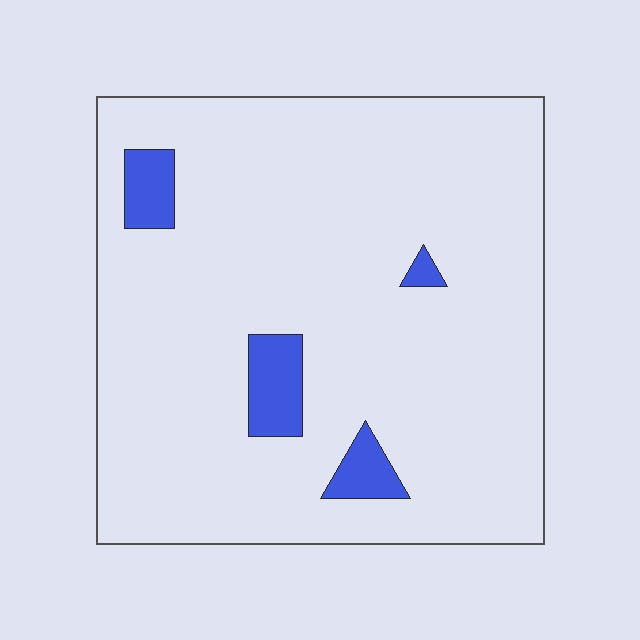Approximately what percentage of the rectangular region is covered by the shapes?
Approximately 5%.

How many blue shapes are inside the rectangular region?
4.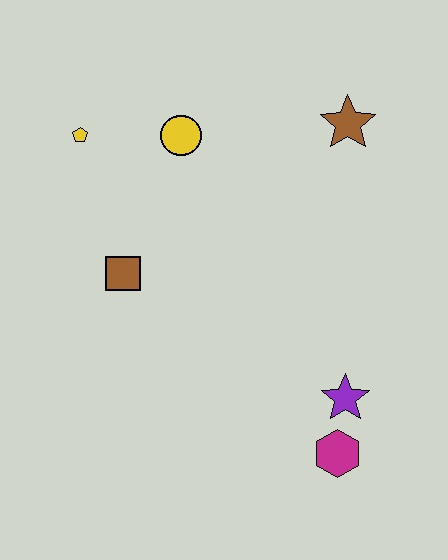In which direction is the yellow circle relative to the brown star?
The yellow circle is to the left of the brown star.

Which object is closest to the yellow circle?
The yellow pentagon is closest to the yellow circle.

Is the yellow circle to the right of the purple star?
No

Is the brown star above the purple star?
Yes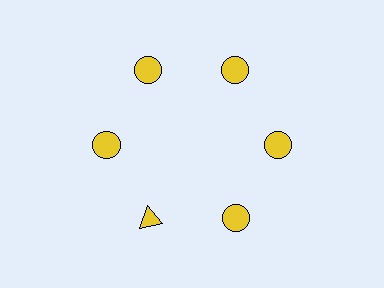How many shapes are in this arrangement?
There are 6 shapes arranged in a ring pattern.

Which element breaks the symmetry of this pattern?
The yellow triangle at roughly the 7 o'clock position breaks the symmetry. All other shapes are yellow circles.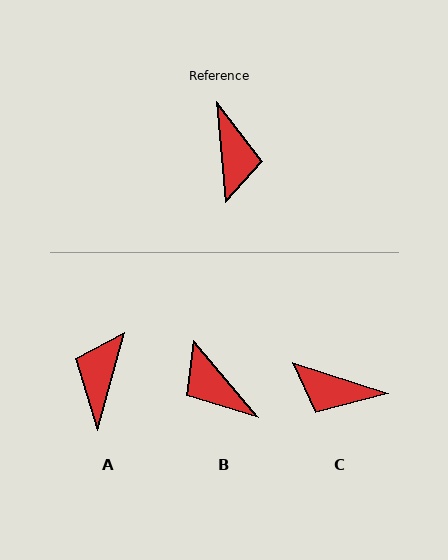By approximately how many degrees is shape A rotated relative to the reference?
Approximately 160 degrees counter-clockwise.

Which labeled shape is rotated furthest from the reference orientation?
A, about 160 degrees away.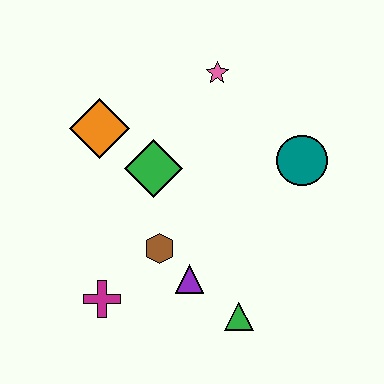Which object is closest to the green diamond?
The orange diamond is closest to the green diamond.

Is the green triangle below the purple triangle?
Yes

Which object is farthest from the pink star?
The magenta cross is farthest from the pink star.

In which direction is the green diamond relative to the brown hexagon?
The green diamond is above the brown hexagon.